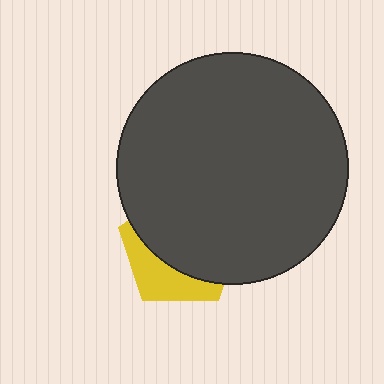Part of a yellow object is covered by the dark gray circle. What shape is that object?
It is a pentagon.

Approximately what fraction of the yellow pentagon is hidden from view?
Roughly 67% of the yellow pentagon is hidden behind the dark gray circle.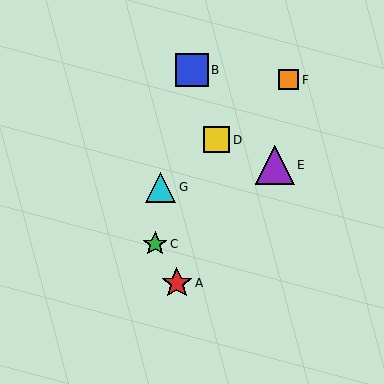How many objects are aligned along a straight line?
3 objects (D, F, G) are aligned along a straight line.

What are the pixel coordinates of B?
Object B is at (192, 70).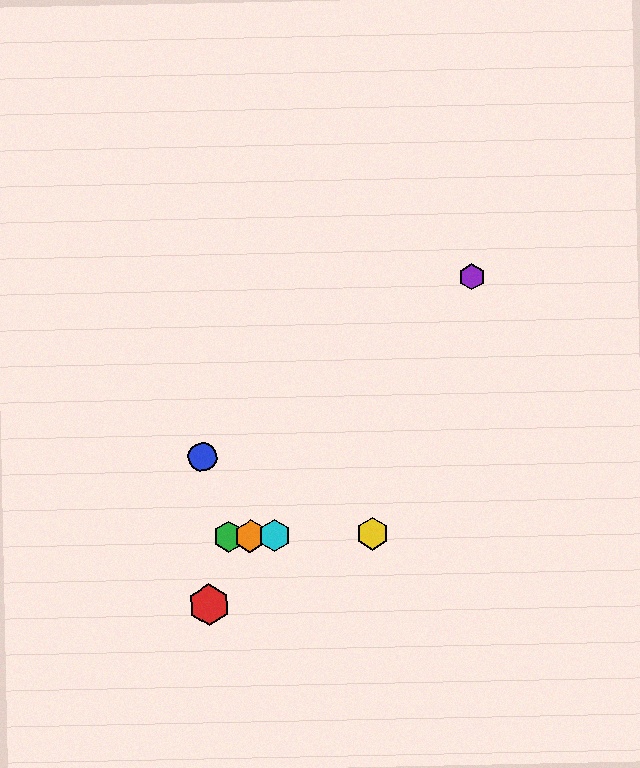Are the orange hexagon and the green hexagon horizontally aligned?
Yes, both are at y≈536.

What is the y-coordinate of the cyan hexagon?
The cyan hexagon is at y≈536.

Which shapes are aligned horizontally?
The green hexagon, the yellow hexagon, the orange hexagon, the cyan hexagon are aligned horizontally.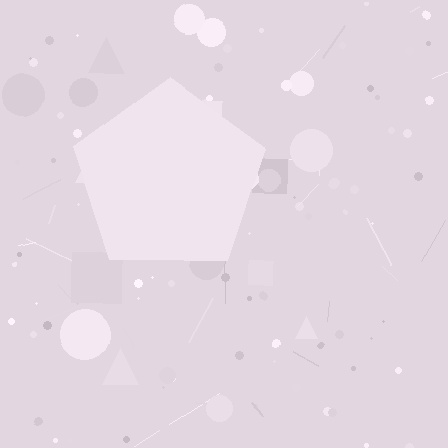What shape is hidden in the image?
A pentagon is hidden in the image.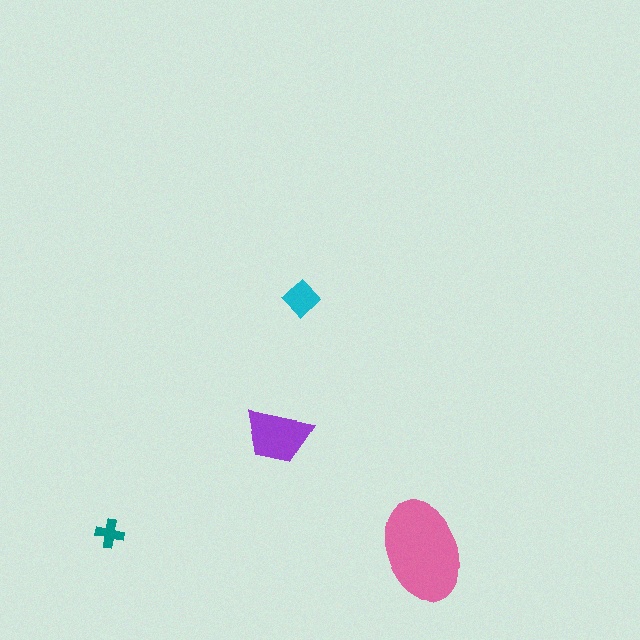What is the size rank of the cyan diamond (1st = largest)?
3rd.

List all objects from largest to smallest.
The pink ellipse, the purple trapezoid, the cyan diamond, the teal cross.